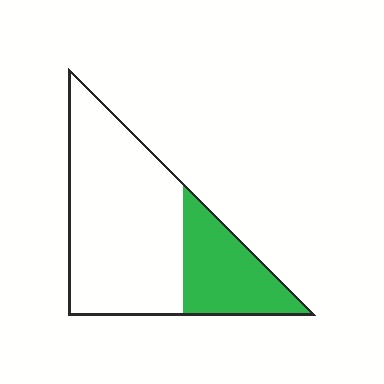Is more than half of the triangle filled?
No.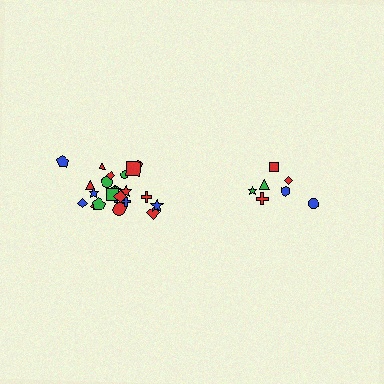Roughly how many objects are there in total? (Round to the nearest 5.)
Roughly 30 objects in total.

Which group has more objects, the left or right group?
The left group.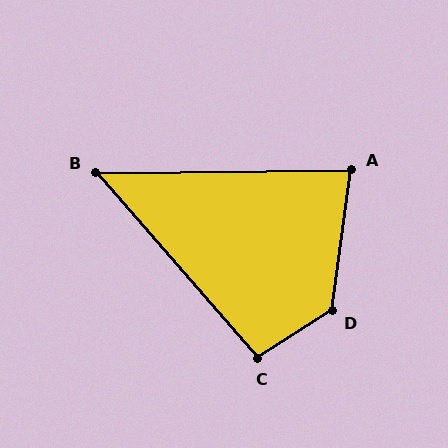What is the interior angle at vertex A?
Approximately 82 degrees (acute).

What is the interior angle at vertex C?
Approximately 98 degrees (obtuse).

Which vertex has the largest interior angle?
D, at approximately 130 degrees.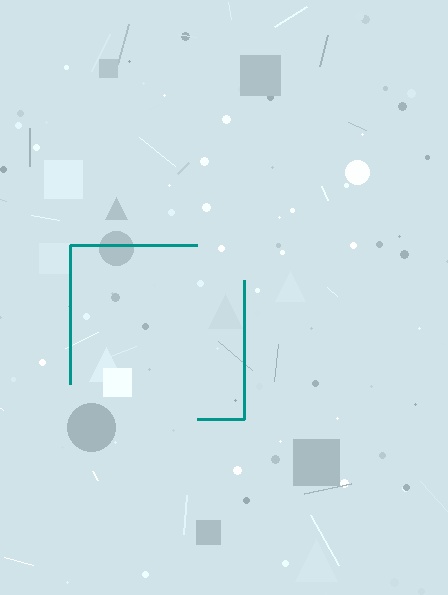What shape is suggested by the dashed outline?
The dashed outline suggests a square.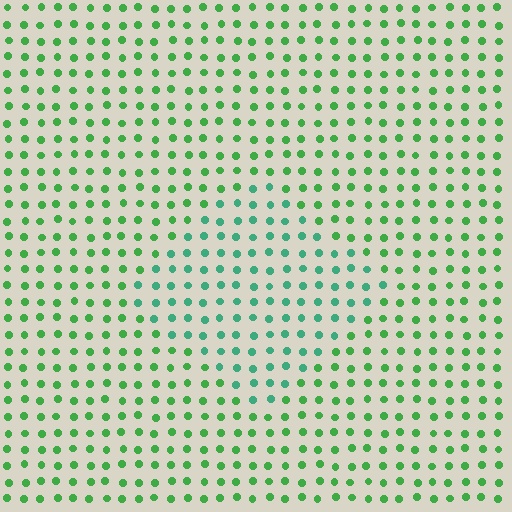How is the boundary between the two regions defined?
The boundary is defined purely by a slight shift in hue (about 31 degrees). Spacing, size, and orientation are identical on both sides.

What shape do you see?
I see a diamond.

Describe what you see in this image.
The image is filled with small green elements in a uniform arrangement. A diamond-shaped region is visible where the elements are tinted to a slightly different hue, forming a subtle color boundary.